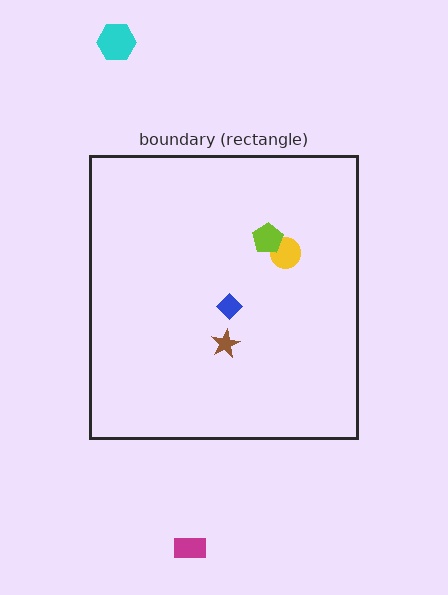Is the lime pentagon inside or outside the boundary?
Inside.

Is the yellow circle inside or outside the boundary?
Inside.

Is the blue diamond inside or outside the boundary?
Inside.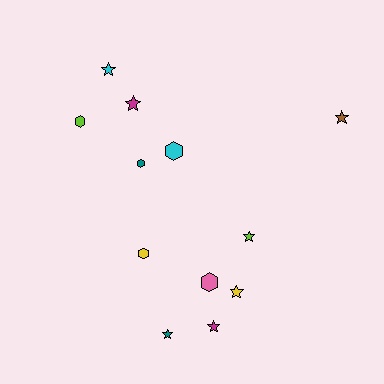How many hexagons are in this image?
There are 5 hexagons.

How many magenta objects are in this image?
There are 2 magenta objects.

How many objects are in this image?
There are 12 objects.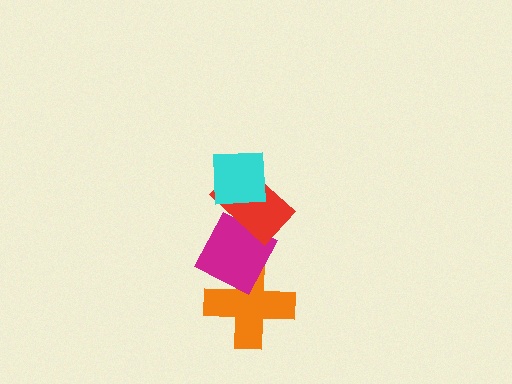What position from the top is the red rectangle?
The red rectangle is 2nd from the top.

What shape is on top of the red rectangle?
The cyan square is on top of the red rectangle.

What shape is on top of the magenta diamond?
The red rectangle is on top of the magenta diamond.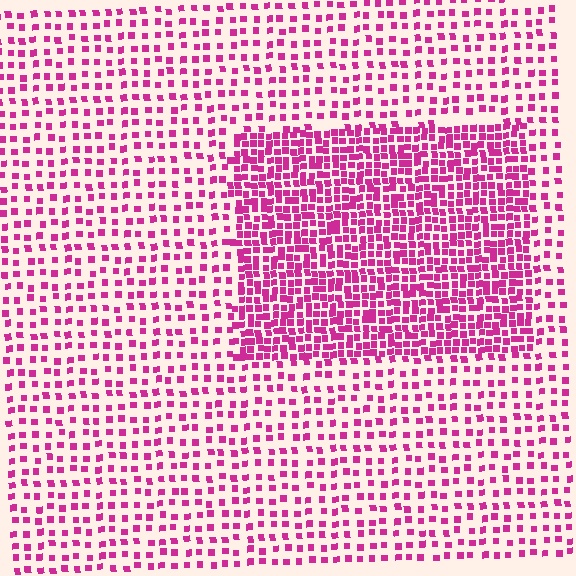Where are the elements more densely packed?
The elements are more densely packed inside the rectangle boundary.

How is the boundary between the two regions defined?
The boundary is defined by a change in element density (approximately 2.3x ratio). All elements are the same color, size, and shape.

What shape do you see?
I see a rectangle.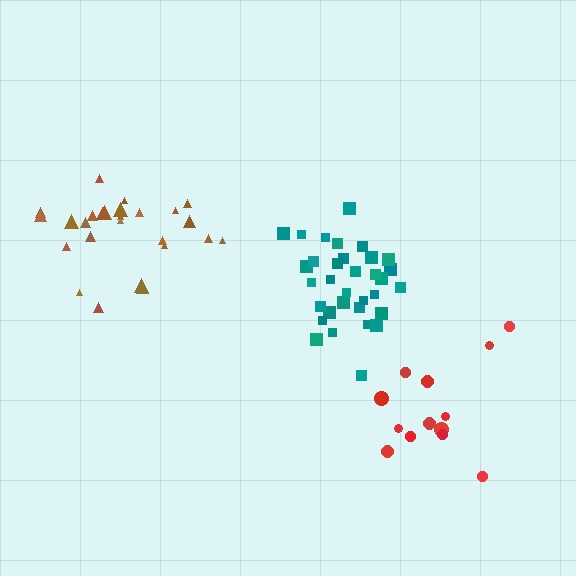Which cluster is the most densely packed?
Teal.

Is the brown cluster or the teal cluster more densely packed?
Teal.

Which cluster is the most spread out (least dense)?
Red.